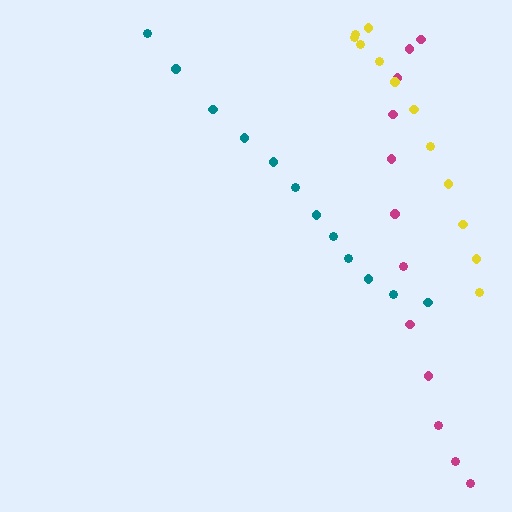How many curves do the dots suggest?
There are 3 distinct paths.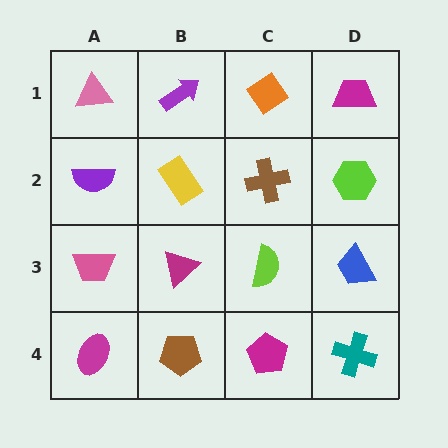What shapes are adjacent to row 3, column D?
A lime hexagon (row 2, column D), a teal cross (row 4, column D), a lime semicircle (row 3, column C).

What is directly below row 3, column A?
A magenta ellipse.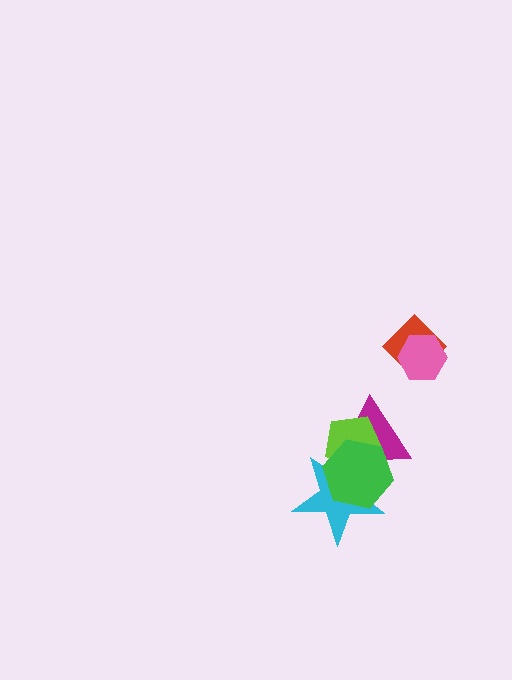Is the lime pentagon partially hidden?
Yes, it is partially covered by another shape.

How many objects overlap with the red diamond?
1 object overlaps with the red diamond.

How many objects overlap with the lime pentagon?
3 objects overlap with the lime pentagon.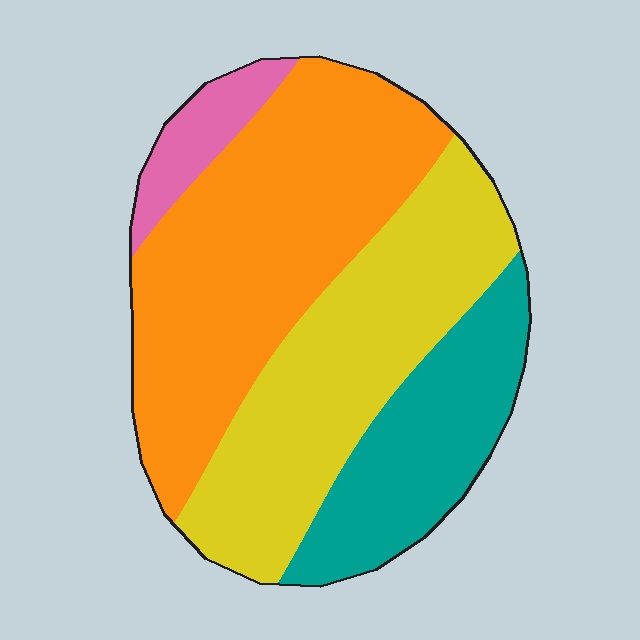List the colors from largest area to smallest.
From largest to smallest: orange, yellow, teal, pink.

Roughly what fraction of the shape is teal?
Teal takes up about one fifth (1/5) of the shape.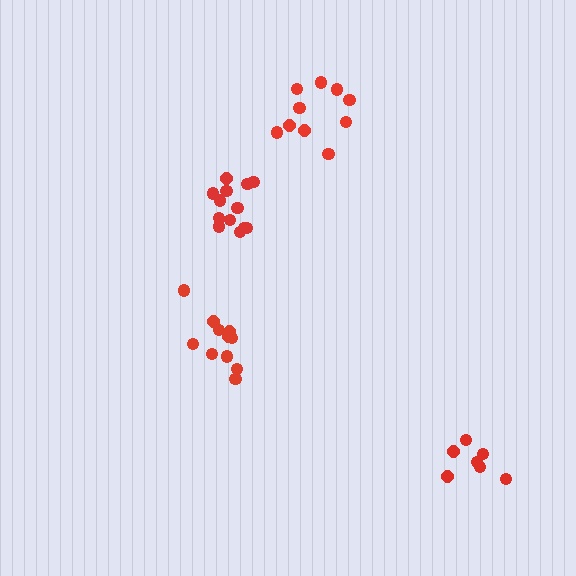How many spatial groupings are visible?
There are 4 spatial groupings.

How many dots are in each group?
Group 1: 11 dots, Group 2: 13 dots, Group 3: 7 dots, Group 4: 10 dots (41 total).